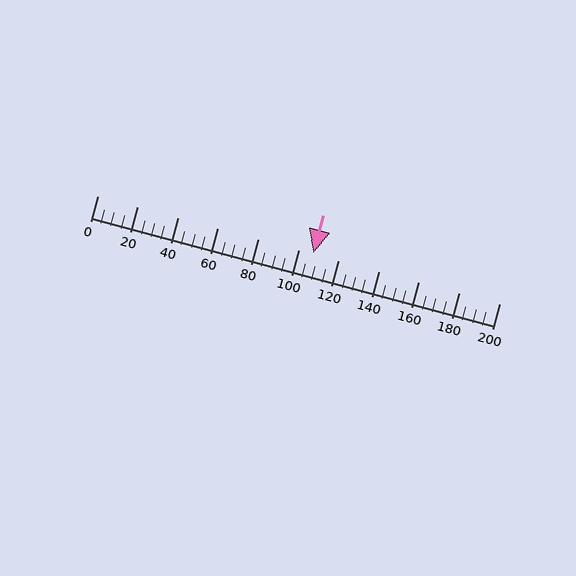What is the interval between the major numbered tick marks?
The major tick marks are spaced 20 units apart.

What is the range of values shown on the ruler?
The ruler shows values from 0 to 200.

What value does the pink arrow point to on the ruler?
The pink arrow points to approximately 108.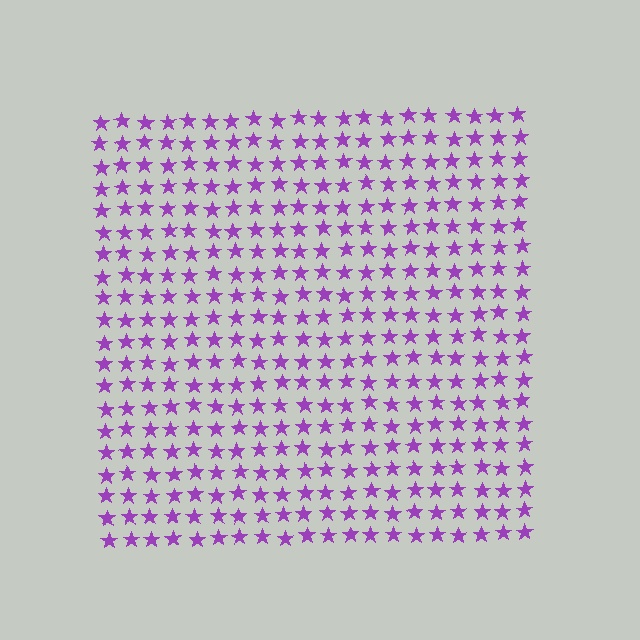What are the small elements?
The small elements are stars.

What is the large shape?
The large shape is a square.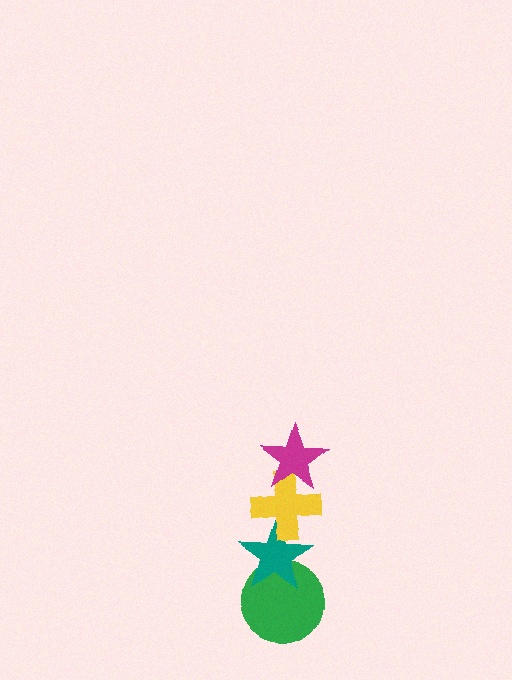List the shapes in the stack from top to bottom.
From top to bottom: the magenta star, the yellow cross, the teal star, the green circle.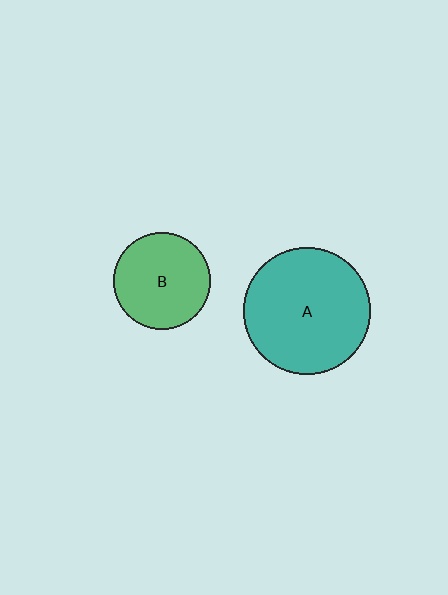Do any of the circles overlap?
No, none of the circles overlap.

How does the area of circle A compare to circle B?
Approximately 1.7 times.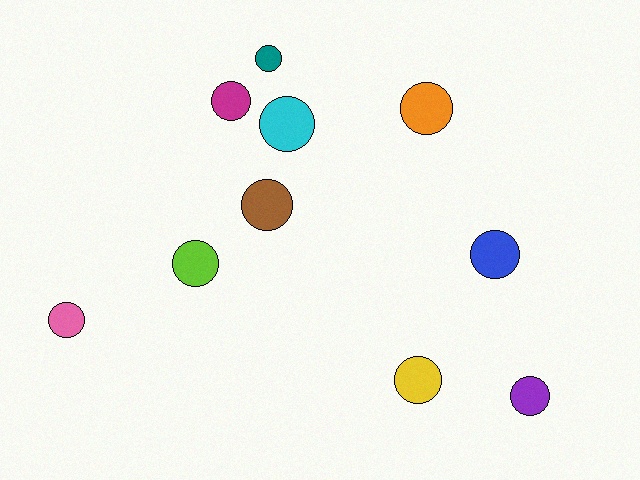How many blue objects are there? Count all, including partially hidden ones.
There is 1 blue object.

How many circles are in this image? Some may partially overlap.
There are 10 circles.